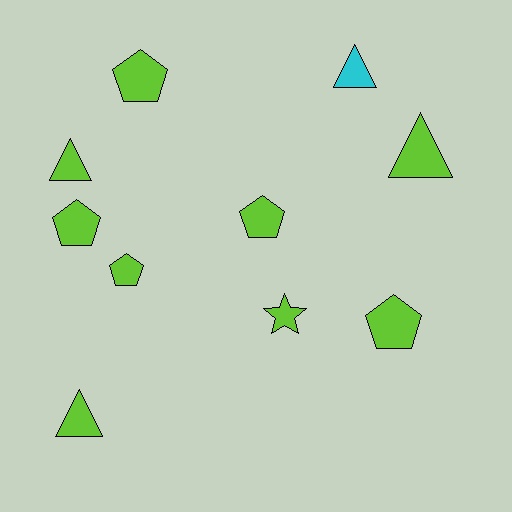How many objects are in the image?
There are 10 objects.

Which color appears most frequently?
Lime, with 9 objects.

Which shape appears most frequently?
Pentagon, with 5 objects.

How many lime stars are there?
There is 1 lime star.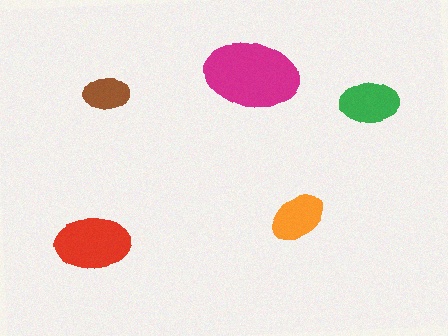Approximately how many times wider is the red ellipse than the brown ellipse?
About 1.5 times wider.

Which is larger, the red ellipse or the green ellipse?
The red one.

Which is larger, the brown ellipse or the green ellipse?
The green one.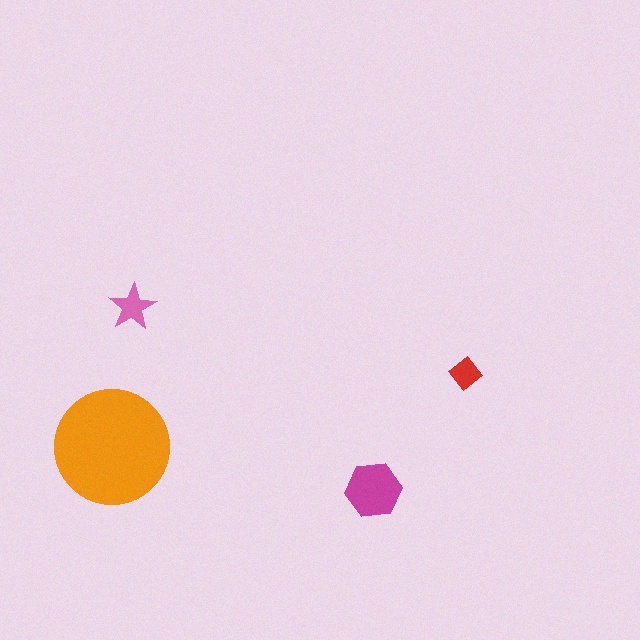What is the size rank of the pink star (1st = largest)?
3rd.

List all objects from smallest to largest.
The red diamond, the pink star, the magenta hexagon, the orange circle.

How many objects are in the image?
There are 4 objects in the image.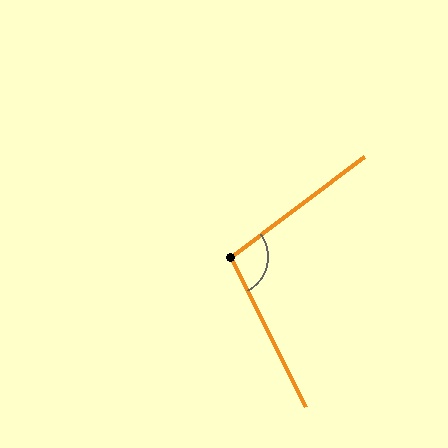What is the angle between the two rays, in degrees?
Approximately 100 degrees.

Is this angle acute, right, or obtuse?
It is obtuse.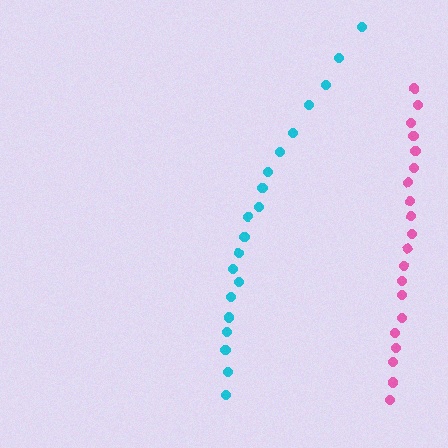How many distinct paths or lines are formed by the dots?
There are 2 distinct paths.